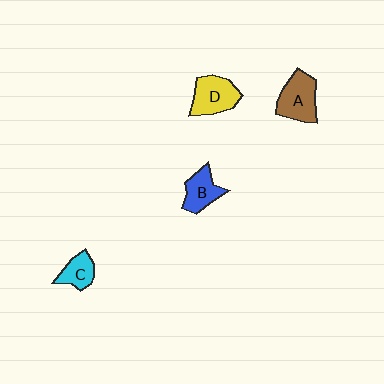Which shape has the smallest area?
Shape C (cyan).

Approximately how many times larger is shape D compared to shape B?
Approximately 1.3 times.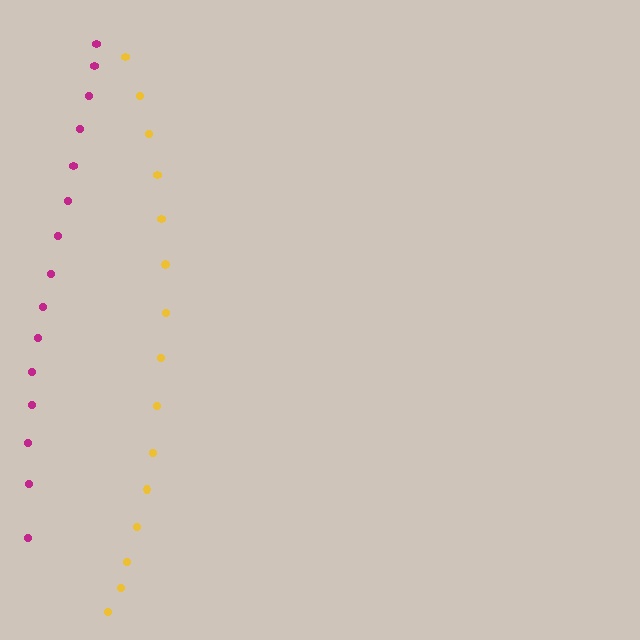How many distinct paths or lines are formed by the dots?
There are 2 distinct paths.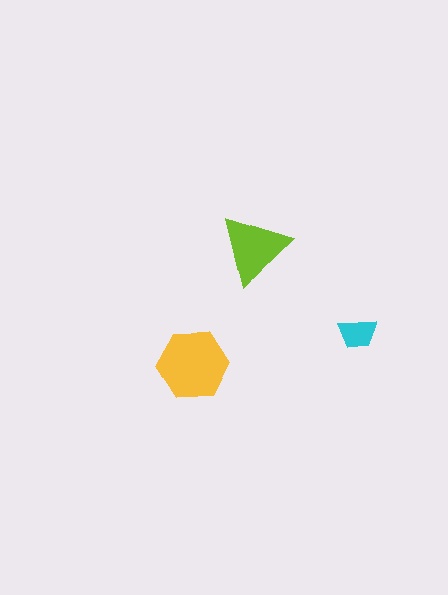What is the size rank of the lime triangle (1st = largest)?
2nd.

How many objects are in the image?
There are 3 objects in the image.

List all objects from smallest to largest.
The cyan trapezoid, the lime triangle, the yellow hexagon.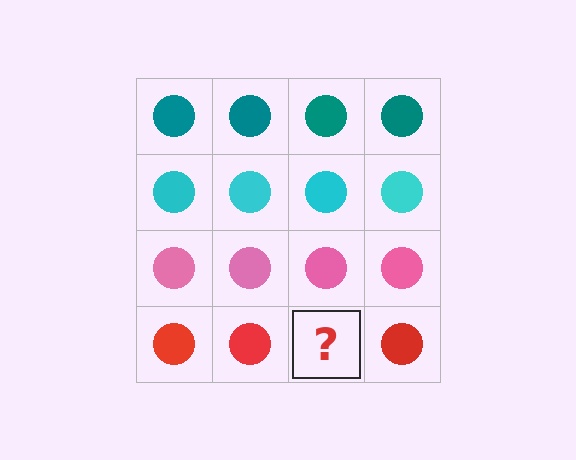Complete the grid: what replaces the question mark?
The question mark should be replaced with a red circle.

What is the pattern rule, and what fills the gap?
The rule is that each row has a consistent color. The gap should be filled with a red circle.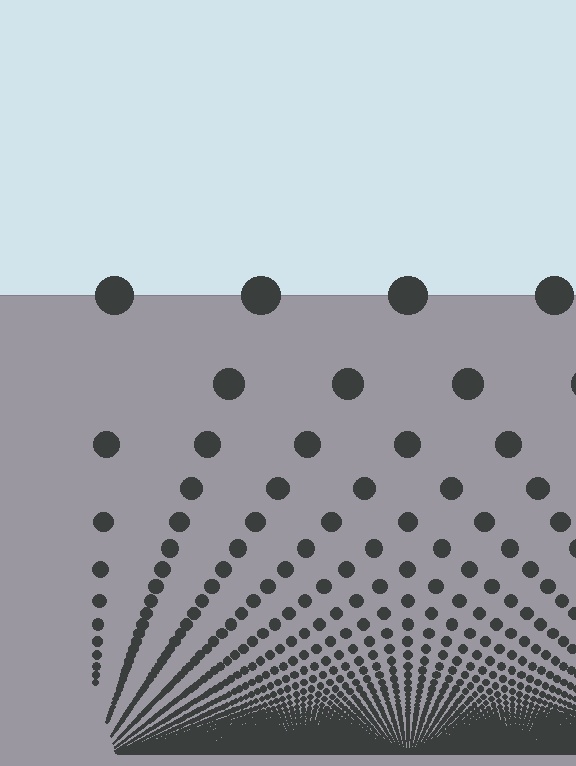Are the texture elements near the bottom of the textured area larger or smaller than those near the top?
Smaller. The gradient is inverted — elements near the bottom are smaller and denser.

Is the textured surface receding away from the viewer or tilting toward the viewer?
The surface appears to tilt toward the viewer. Texture elements get larger and sparser toward the top.